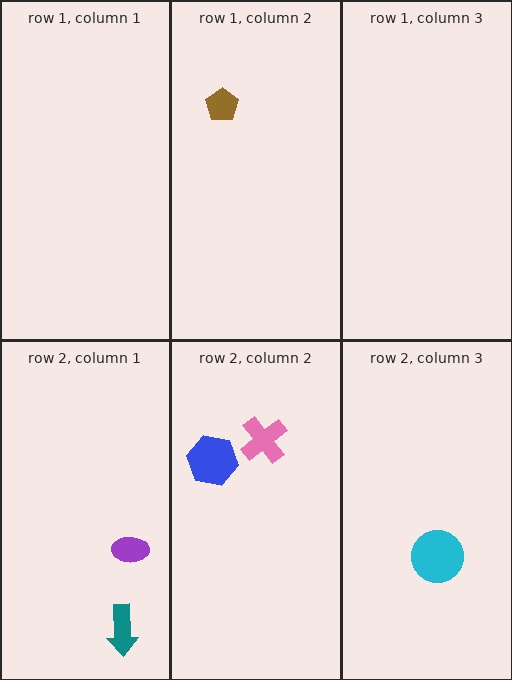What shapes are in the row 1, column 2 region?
The brown pentagon.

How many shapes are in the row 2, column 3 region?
1.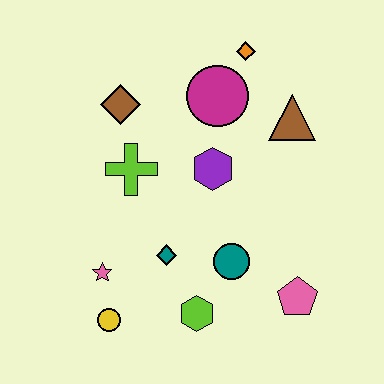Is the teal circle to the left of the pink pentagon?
Yes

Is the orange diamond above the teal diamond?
Yes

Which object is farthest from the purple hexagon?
The yellow circle is farthest from the purple hexagon.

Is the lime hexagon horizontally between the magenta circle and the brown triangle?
No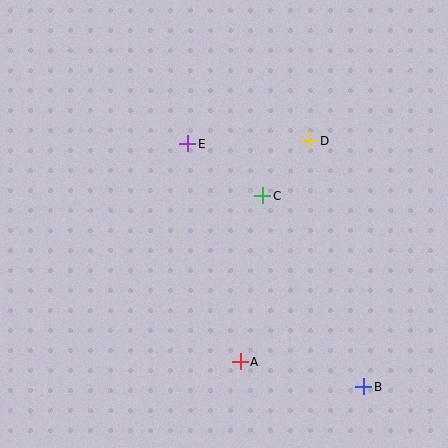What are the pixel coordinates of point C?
Point C is at (263, 196).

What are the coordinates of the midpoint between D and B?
The midpoint between D and B is at (337, 264).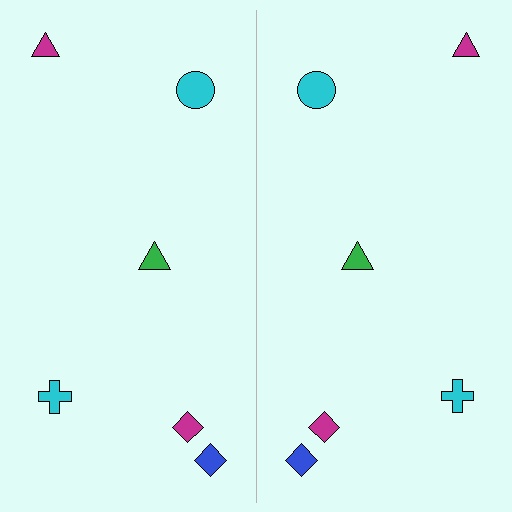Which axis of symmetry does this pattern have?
The pattern has a vertical axis of symmetry running through the center of the image.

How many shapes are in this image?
There are 12 shapes in this image.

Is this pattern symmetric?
Yes, this pattern has bilateral (reflection) symmetry.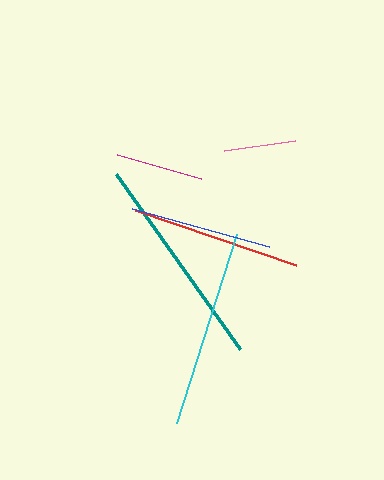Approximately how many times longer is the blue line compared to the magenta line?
The blue line is approximately 1.6 times the length of the magenta line.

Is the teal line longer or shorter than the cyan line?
The teal line is longer than the cyan line.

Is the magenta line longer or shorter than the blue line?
The blue line is longer than the magenta line.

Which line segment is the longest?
The teal line is the longest at approximately 215 pixels.